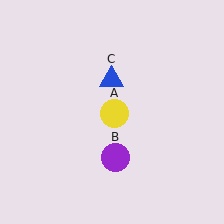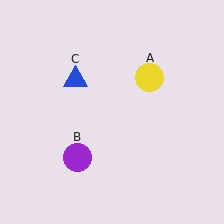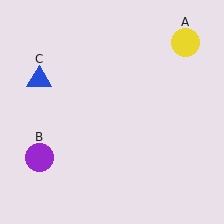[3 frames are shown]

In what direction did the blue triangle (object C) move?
The blue triangle (object C) moved left.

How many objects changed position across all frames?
3 objects changed position: yellow circle (object A), purple circle (object B), blue triangle (object C).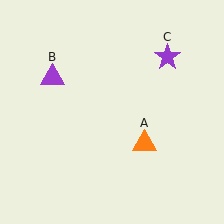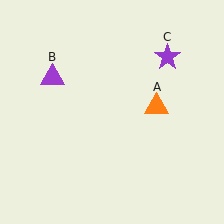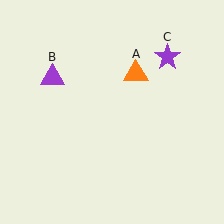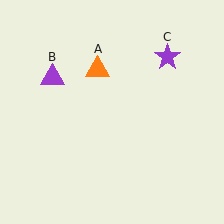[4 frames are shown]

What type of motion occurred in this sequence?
The orange triangle (object A) rotated counterclockwise around the center of the scene.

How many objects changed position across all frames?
1 object changed position: orange triangle (object A).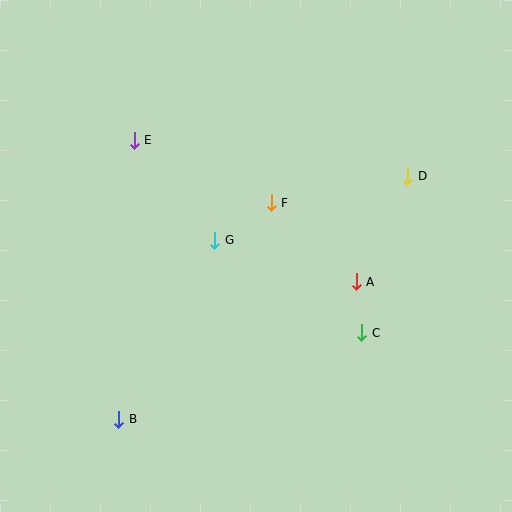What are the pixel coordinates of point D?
Point D is at (408, 177).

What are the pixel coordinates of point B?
Point B is at (119, 419).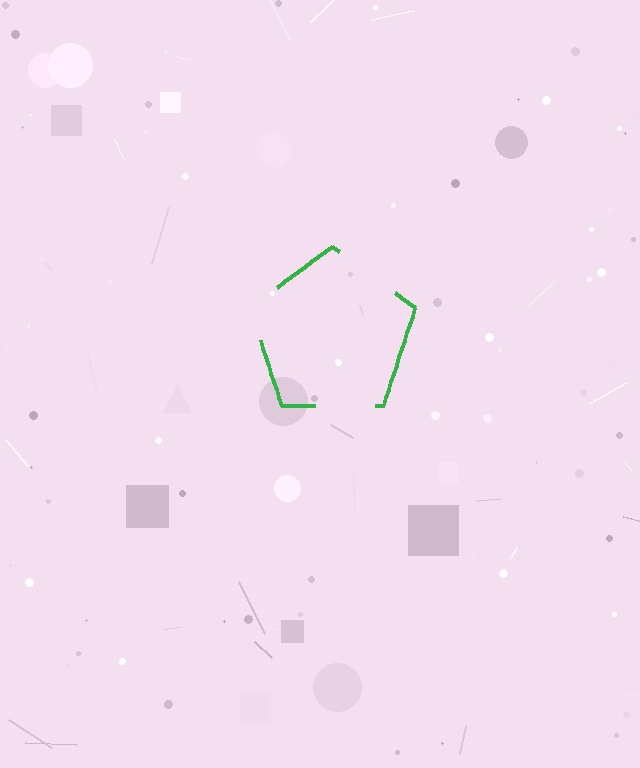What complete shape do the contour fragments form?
The contour fragments form a pentagon.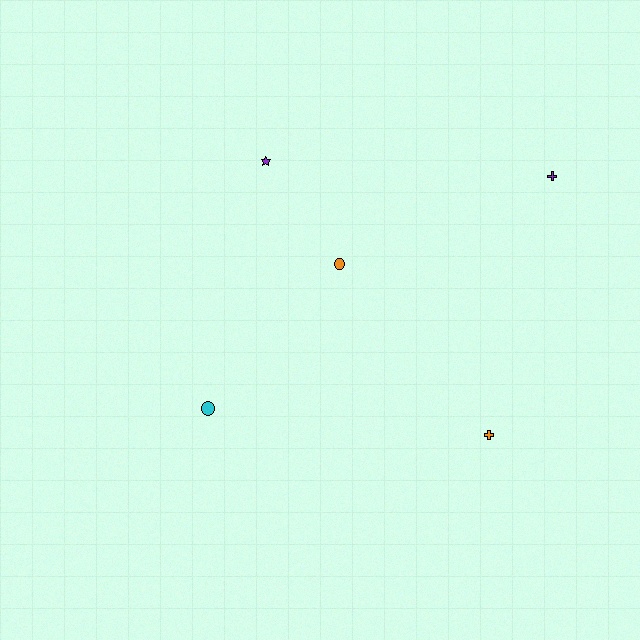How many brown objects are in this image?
There are no brown objects.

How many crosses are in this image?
There are 2 crosses.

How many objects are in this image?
There are 5 objects.